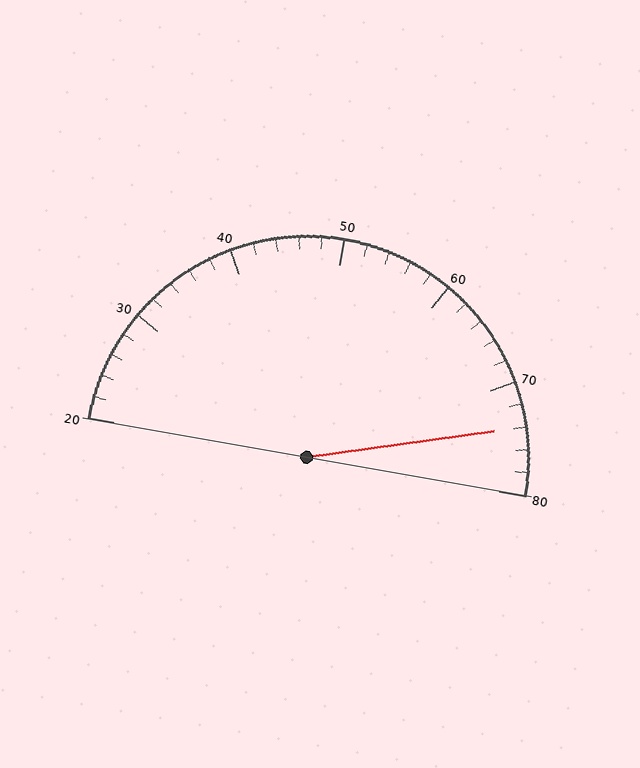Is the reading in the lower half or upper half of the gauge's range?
The reading is in the upper half of the range (20 to 80).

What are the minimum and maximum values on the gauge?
The gauge ranges from 20 to 80.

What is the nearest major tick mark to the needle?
The nearest major tick mark is 70.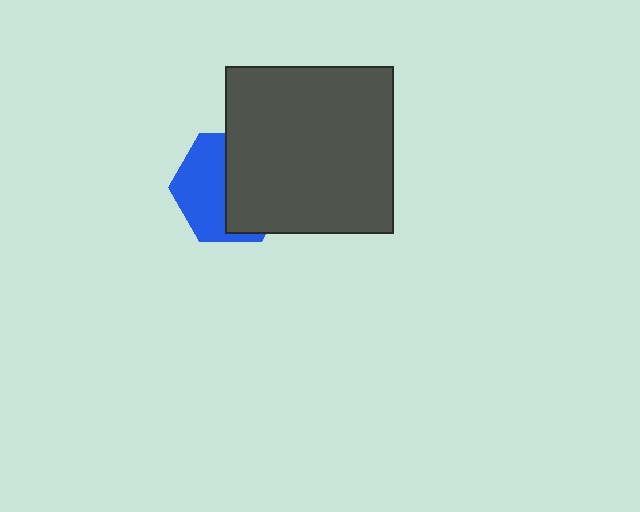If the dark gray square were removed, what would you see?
You would see the complete blue hexagon.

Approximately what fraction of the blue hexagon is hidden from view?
Roughly 52% of the blue hexagon is hidden behind the dark gray square.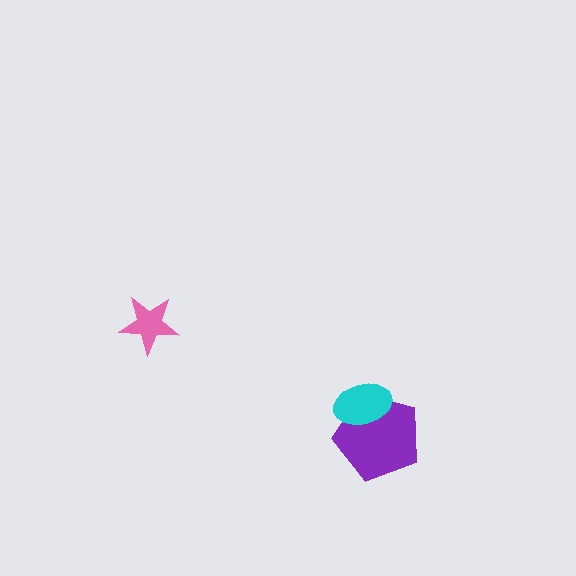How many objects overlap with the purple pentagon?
1 object overlaps with the purple pentagon.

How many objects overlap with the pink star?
0 objects overlap with the pink star.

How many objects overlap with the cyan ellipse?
1 object overlaps with the cyan ellipse.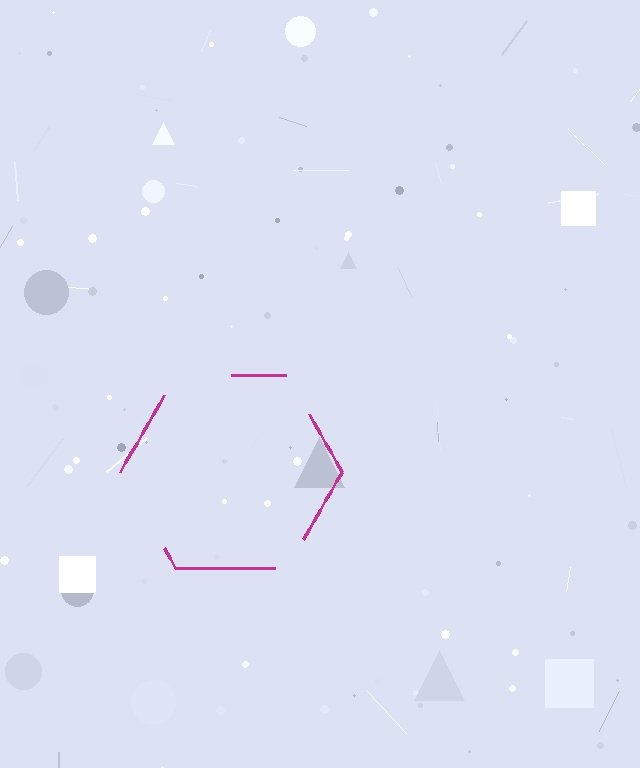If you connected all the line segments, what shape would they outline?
They would outline a hexagon.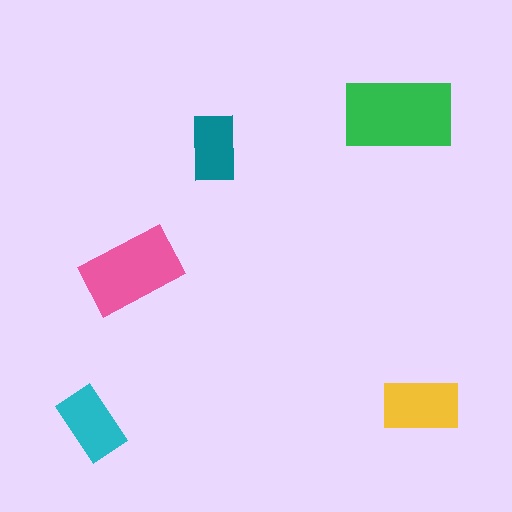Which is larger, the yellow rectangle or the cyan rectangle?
The yellow one.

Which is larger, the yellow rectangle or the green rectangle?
The green one.